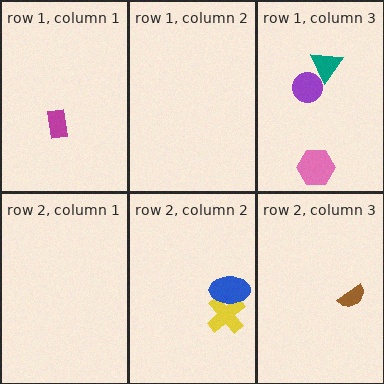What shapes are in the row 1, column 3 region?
The purple circle, the teal triangle, the pink hexagon.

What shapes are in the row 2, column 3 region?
The brown semicircle.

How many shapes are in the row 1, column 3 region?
3.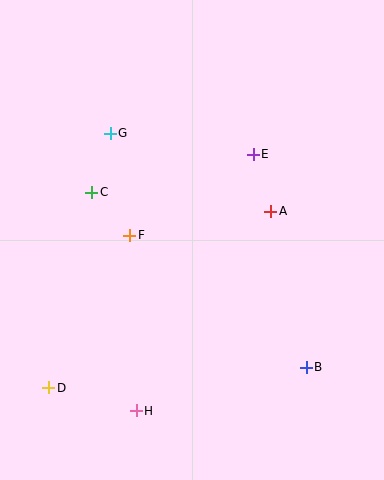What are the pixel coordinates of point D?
Point D is at (49, 388).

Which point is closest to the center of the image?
Point F at (130, 235) is closest to the center.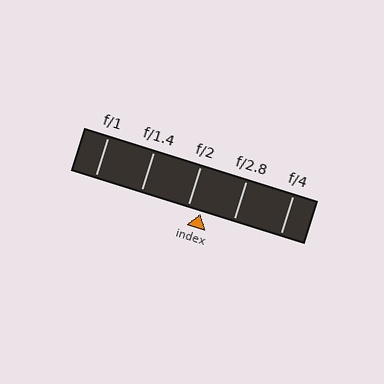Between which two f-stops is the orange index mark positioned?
The index mark is between f/2 and f/2.8.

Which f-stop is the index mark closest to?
The index mark is closest to f/2.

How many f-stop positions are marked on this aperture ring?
There are 5 f-stop positions marked.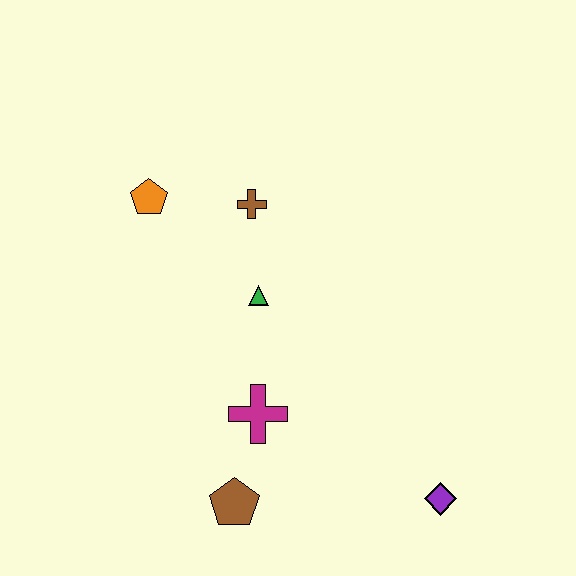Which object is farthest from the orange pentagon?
The purple diamond is farthest from the orange pentagon.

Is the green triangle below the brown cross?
Yes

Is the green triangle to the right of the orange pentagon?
Yes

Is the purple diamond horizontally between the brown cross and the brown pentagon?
No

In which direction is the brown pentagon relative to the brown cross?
The brown pentagon is below the brown cross.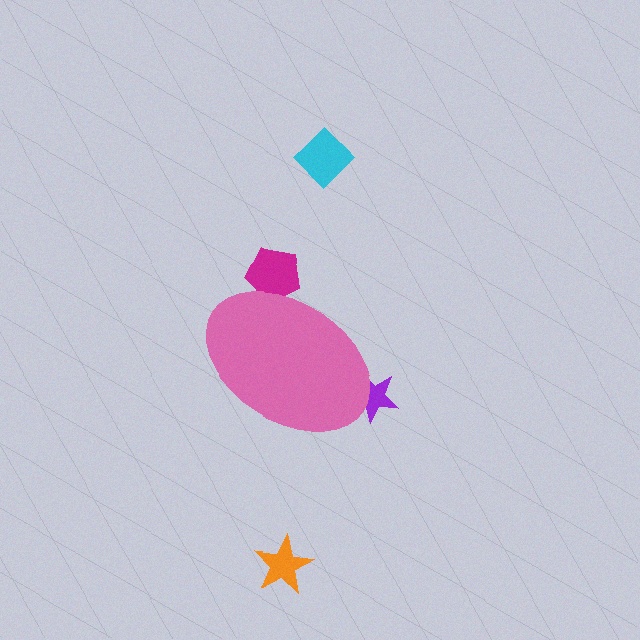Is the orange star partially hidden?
No, the orange star is fully visible.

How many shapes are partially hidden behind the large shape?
2 shapes are partially hidden.